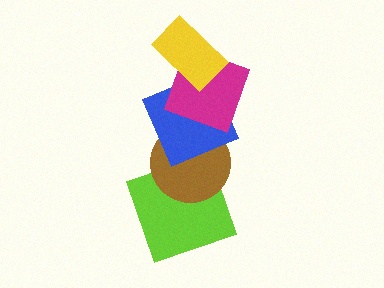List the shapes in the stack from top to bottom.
From top to bottom: the yellow rectangle, the magenta square, the blue square, the brown circle, the lime square.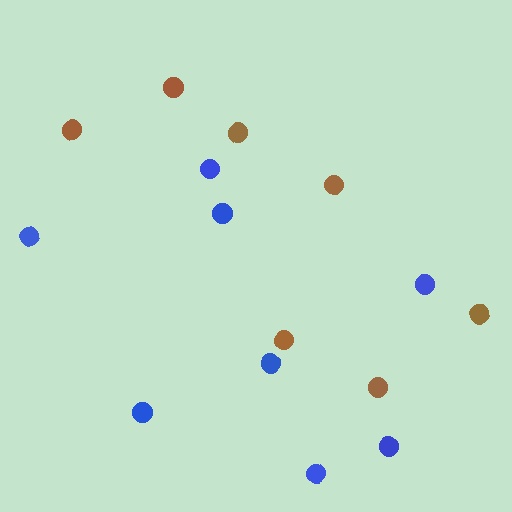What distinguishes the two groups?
There are 2 groups: one group of blue circles (8) and one group of brown circles (7).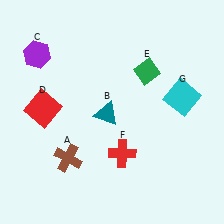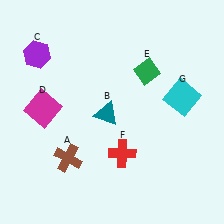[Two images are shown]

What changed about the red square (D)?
In Image 1, D is red. In Image 2, it changed to magenta.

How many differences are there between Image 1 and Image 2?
There is 1 difference between the two images.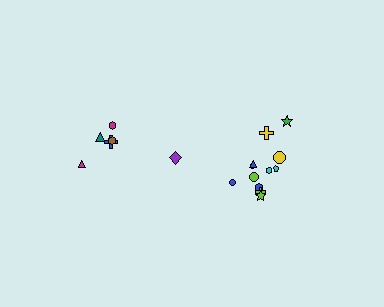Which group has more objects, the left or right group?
The right group.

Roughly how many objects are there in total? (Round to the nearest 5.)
Roughly 20 objects in total.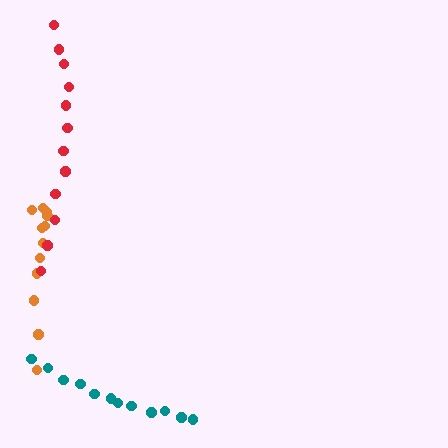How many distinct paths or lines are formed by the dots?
There are 3 distinct paths.